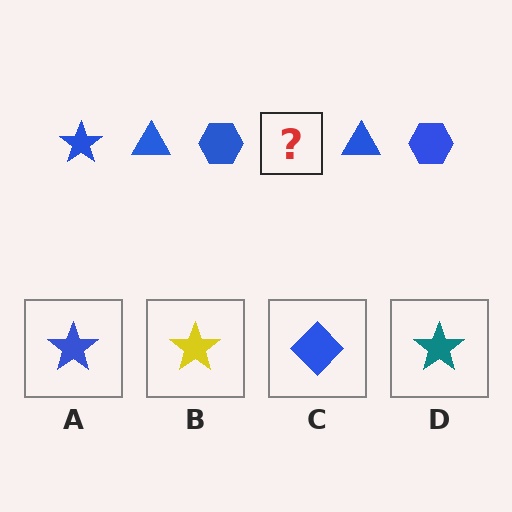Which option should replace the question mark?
Option A.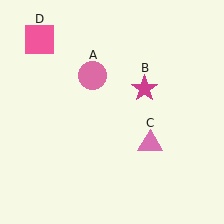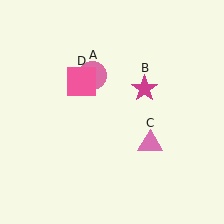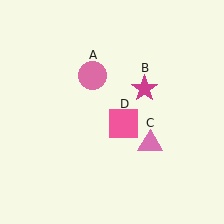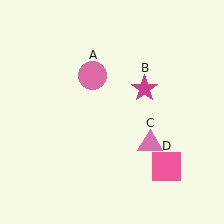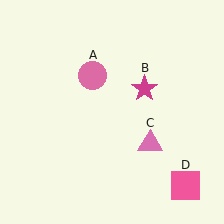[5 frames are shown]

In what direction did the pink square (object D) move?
The pink square (object D) moved down and to the right.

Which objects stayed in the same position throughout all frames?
Pink circle (object A) and magenta star (object B) and pink triangle (object C) remained stationary.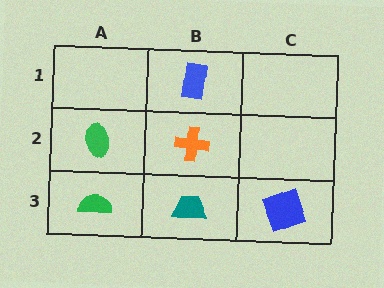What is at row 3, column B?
A teal trapezoid.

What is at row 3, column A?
A green semicircle.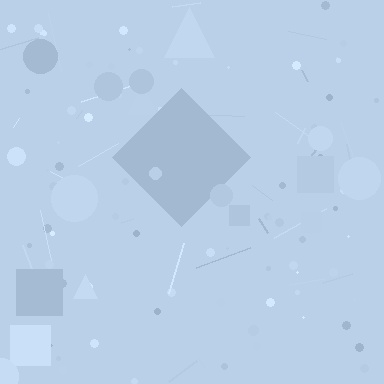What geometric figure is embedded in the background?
A diamond is embedded in the background.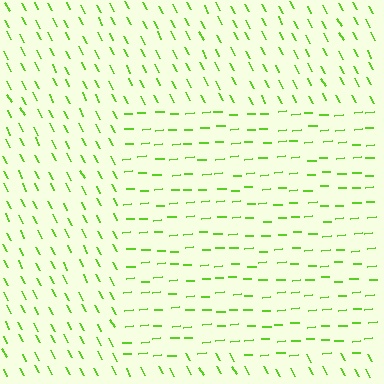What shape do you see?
I see a rectangle.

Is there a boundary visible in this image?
Yes, there is a texture boundary formed by a change in line orientation.